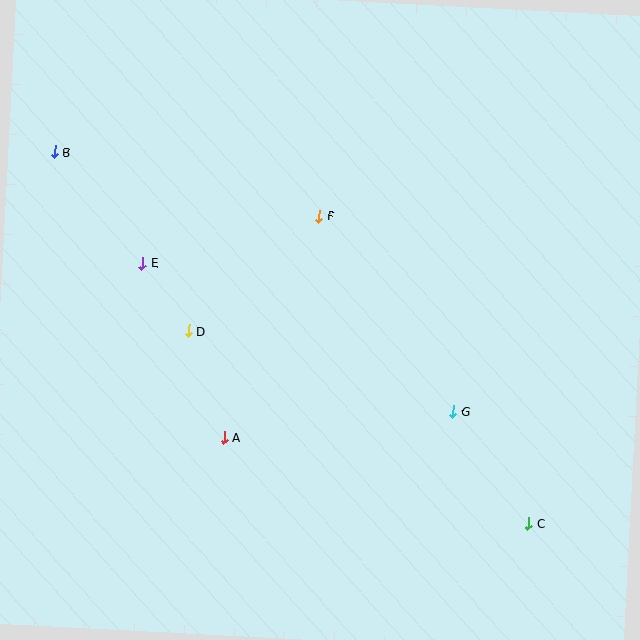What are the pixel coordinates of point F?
Point F is at (319, 216).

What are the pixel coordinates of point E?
Point E is at (143, 263).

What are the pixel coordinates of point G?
Point G is at (453, 411).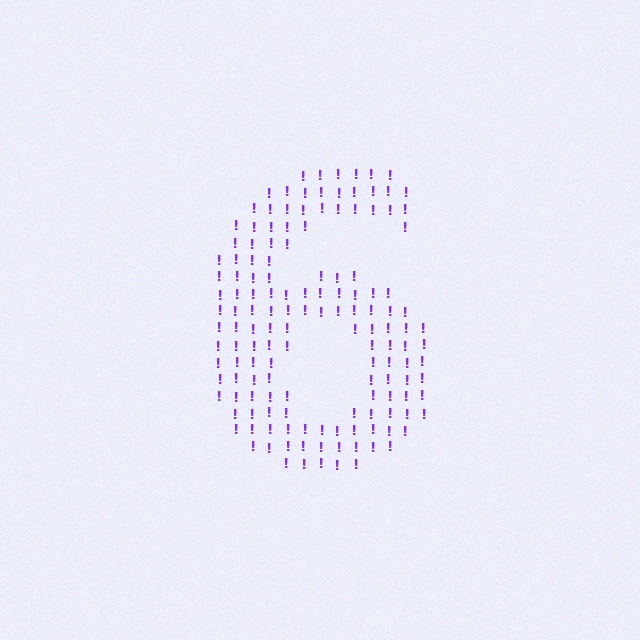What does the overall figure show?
The overall figure shows the digit 6.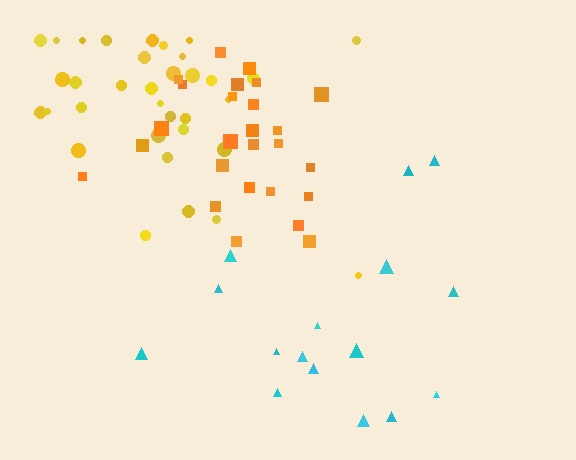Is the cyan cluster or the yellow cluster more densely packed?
Yellow.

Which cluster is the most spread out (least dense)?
Cyan.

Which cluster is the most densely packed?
Orange.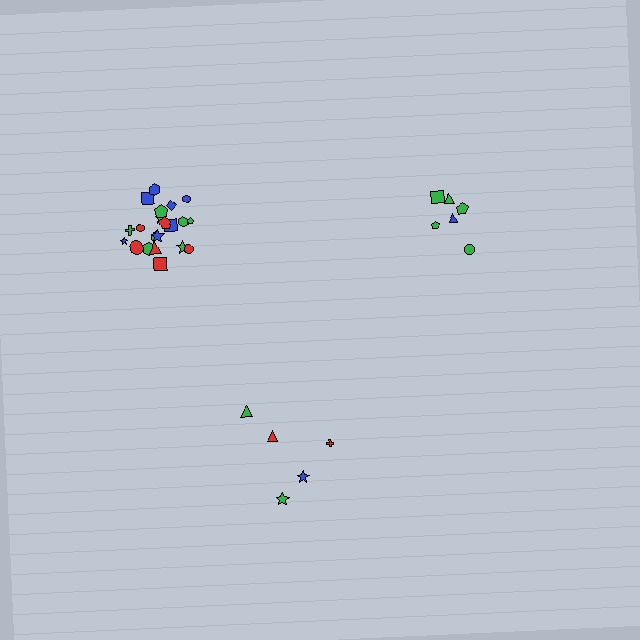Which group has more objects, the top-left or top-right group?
The top-left group.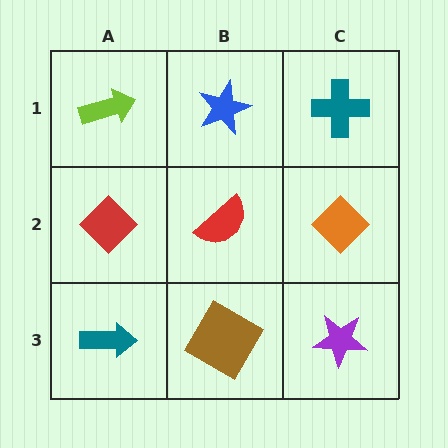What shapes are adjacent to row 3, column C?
An orange diamond (row 2, column C), a brown diamond (row 3, column B).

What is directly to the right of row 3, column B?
A purple star.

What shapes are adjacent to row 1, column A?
A red diamond (row 2, column A), a blue star (row 1, column B).